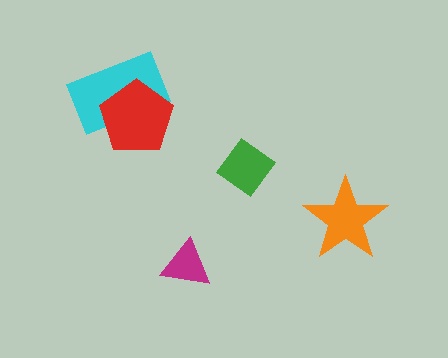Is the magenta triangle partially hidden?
No, no other shape covers it.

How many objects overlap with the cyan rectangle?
1 object overlaps with the cyan rectangle.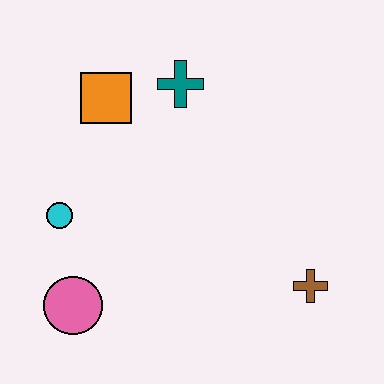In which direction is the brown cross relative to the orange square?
The brown cross is to the right of the orange square.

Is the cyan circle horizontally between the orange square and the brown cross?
No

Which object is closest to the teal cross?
The orange square is closest to the teal cross.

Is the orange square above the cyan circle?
Yes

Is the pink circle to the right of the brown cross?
No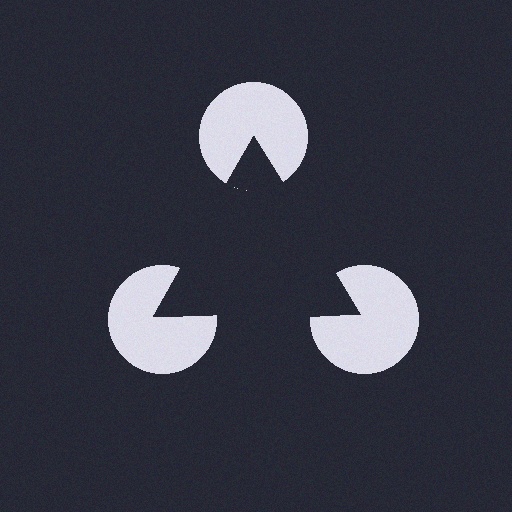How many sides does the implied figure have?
3 sides.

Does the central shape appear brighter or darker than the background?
It typically appears slightly darker than the background, even though no actual brightness change is drawn.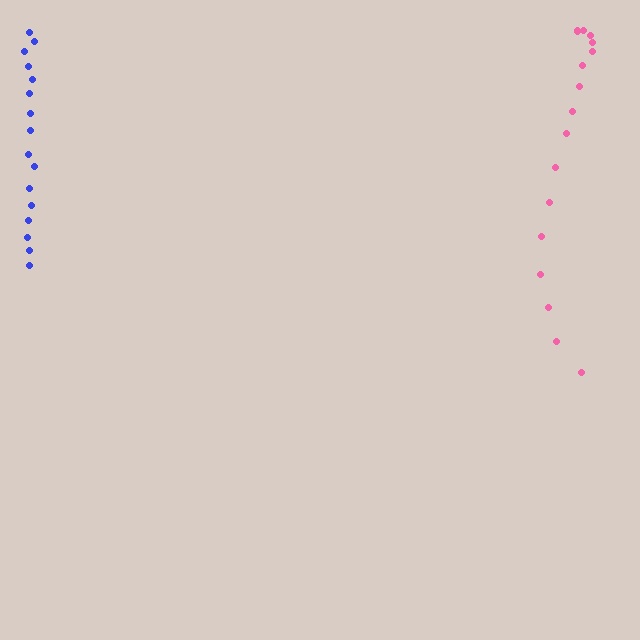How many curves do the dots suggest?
There are 2 distinct paths.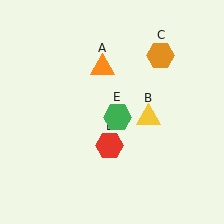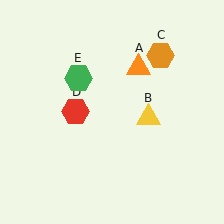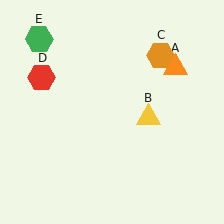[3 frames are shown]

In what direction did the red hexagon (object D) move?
The red hexagon (object D) moved up and to the left.